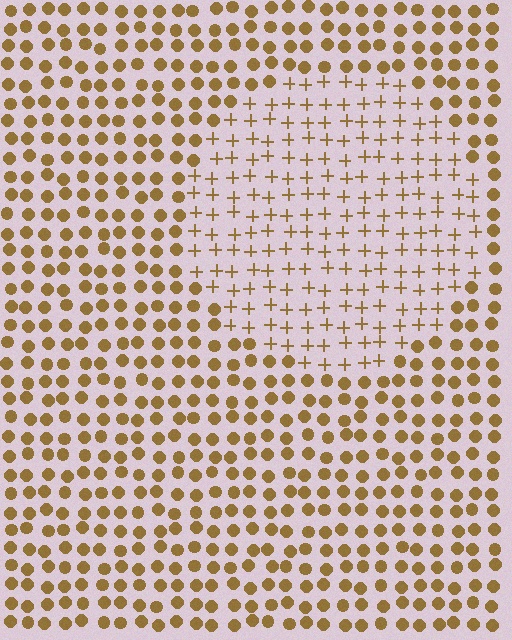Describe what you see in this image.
The image is filled with small brown elements arranged in a uniform grid. A circle-shaped region contains plus signs, while the surrounding area contains circles. The boundary is defined purely by the change in element shape.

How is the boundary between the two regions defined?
The boundary is defined by a change in element shape: plus signs inside vs. circles outside. All elements share the same color and spacing.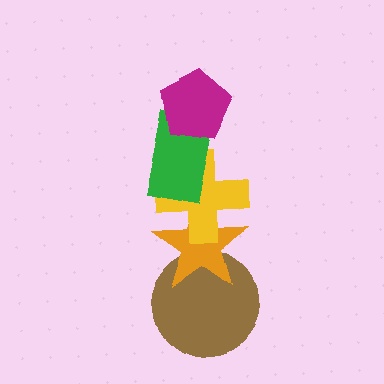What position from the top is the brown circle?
The brown circle is 5th from the top.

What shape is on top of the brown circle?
The orange star is on top of the brown circle.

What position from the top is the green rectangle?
The green rectangle is 2nd from the top.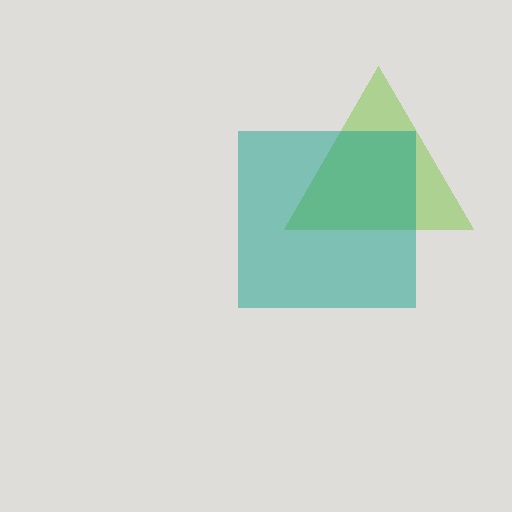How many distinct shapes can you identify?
There are 2 distinct shapes: a lime triangle, a teal square.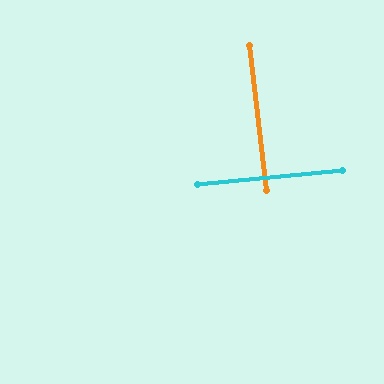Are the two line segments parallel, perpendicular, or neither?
Perpendicular — they meet at approximately 89°.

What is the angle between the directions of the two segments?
Approximately 89 degrees.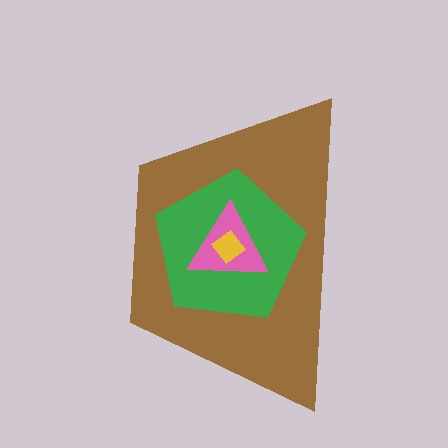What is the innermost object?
The yellow diamond.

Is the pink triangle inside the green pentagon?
Yes.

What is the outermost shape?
The brown trapezoid.